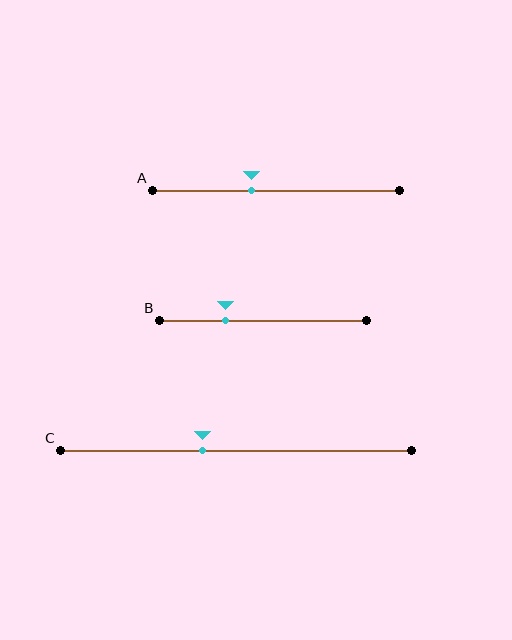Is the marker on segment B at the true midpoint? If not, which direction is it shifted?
No, the marker on segment B is shifted to the left by about 18% of the segment length.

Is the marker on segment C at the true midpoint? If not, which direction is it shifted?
No, the marker on segment C is shifted to the left by about 9% of the segment length.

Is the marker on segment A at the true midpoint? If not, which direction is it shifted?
No, the marker on segment A is shifted to the left by about 10% of the segment length.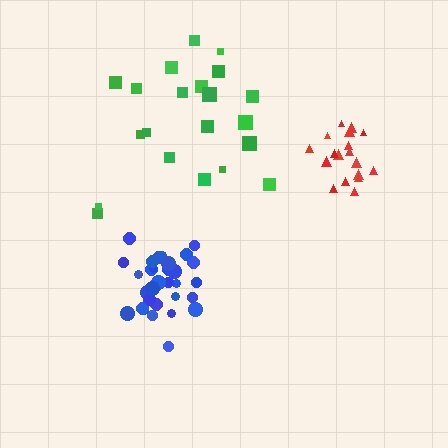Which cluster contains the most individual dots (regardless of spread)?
Blue (31).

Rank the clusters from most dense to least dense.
blue, red, green.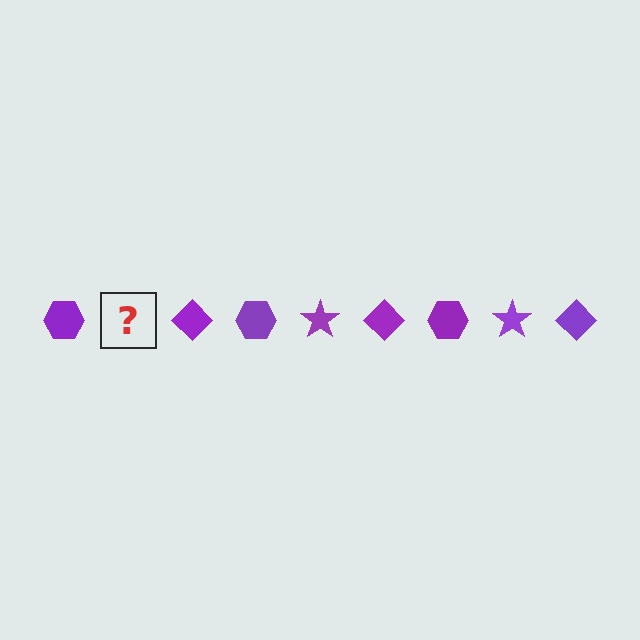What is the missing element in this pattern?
The missing element is a purple star.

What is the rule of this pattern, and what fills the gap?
The rule is that the pattern cycles through hexagon, star, diamond shapes in purple. The gap should be filled with a purple star.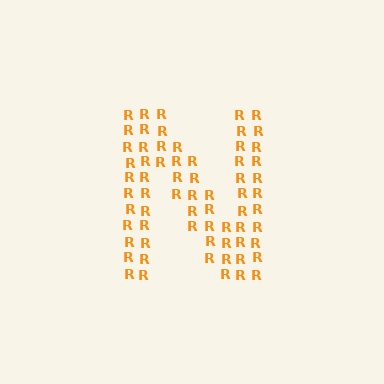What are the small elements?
The small elements are letter R's.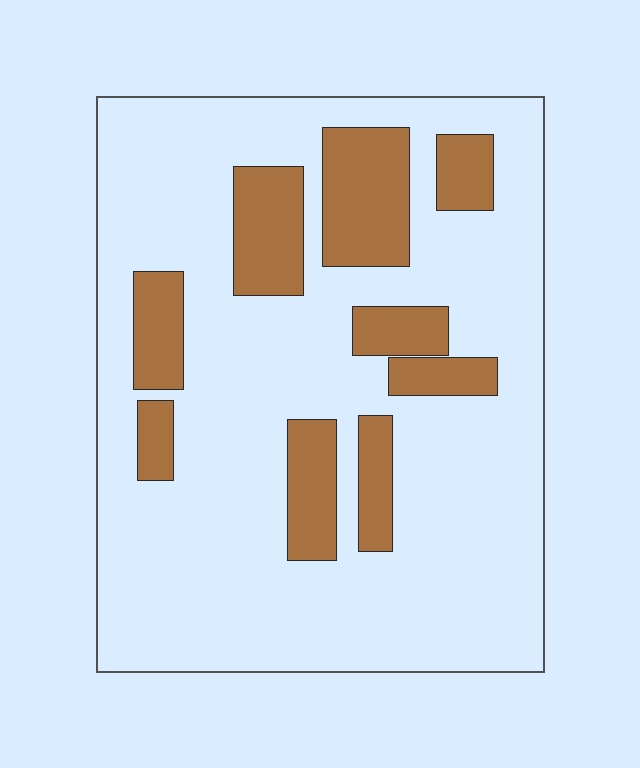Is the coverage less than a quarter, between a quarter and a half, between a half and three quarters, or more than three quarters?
Less than a quarter.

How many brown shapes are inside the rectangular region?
9.